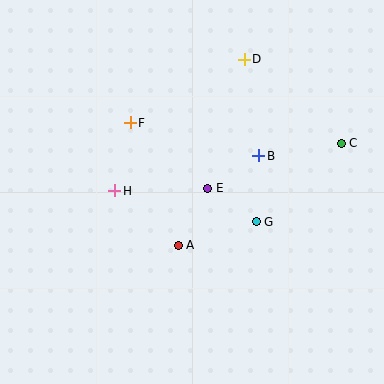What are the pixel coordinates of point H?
Point H is at (115, 191).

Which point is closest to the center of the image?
Point E at (208, 188) is closest to the center.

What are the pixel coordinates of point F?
Point F is at (130, 123).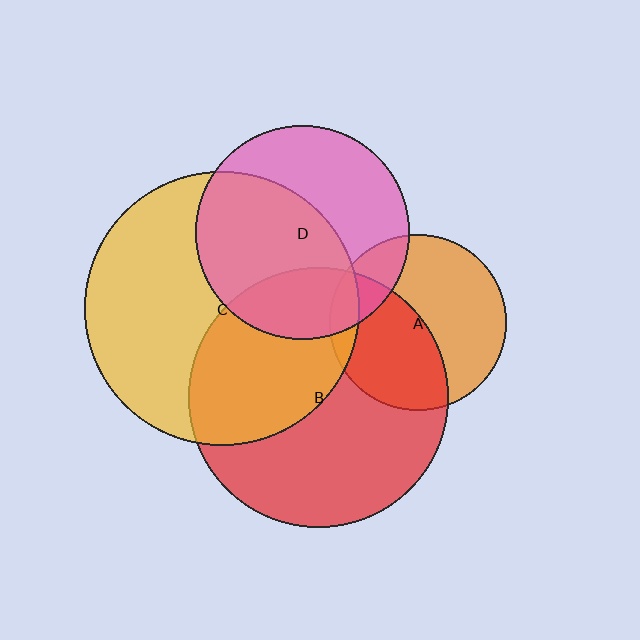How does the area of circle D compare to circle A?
Approximately 1.5 times.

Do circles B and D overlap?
Yes.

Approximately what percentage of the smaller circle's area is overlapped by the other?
Approximately 25%.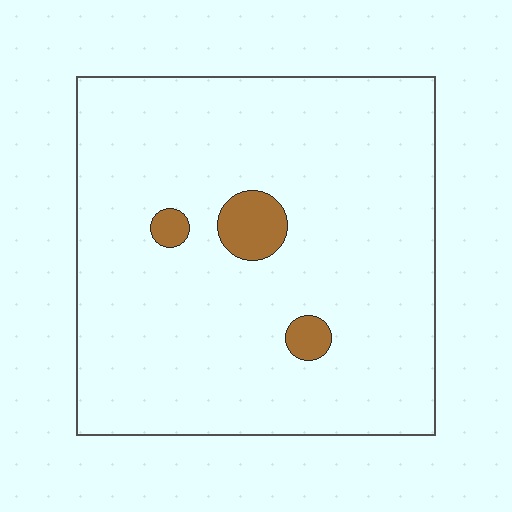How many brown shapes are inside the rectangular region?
3.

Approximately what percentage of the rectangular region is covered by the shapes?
Approximately 5%.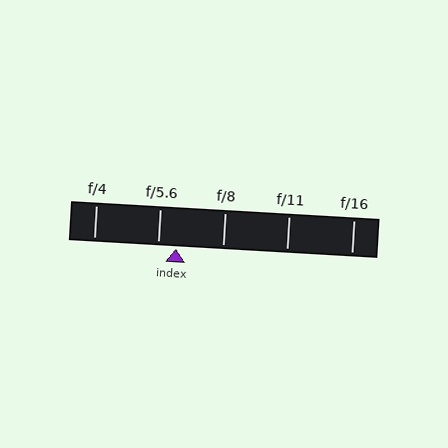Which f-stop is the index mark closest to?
The index mark is closest to f/5.6.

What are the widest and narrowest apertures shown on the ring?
The widest aperture shown is f/4 and the narrowest is f/16.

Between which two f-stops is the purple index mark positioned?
The index mark is between f/5.6 and f/8.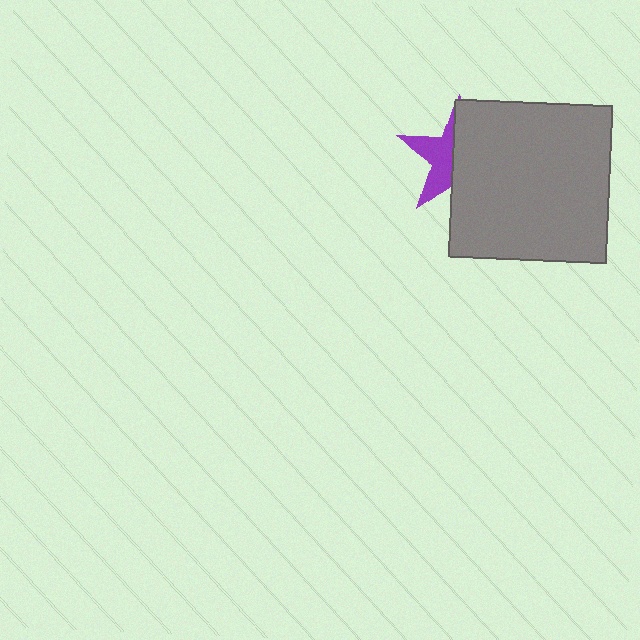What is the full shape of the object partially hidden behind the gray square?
The partially hidden object is a purple star.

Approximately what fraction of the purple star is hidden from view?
Roughly 57% of the purple star is hidden behind the gray square.